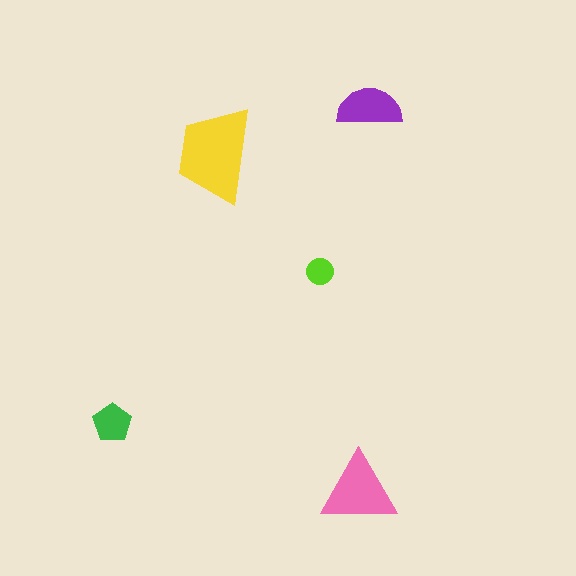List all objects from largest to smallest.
The yellow trapezoid, the pink triangle, the purple semicircle, the green pentagon, the lime circle.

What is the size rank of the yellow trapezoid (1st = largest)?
1st.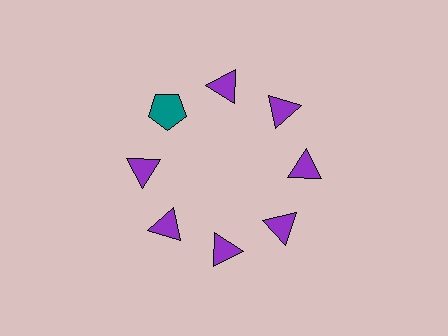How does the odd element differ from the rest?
It differs in both color (teal instead of purple) and shape (pentagon instead of triangle).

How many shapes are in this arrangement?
There are 8 shapes arranged in a ring pattern.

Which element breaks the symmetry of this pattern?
The teal pentagon at roughly the 10 o'clock position breaks the symmetry. All other shapes are purple triangles.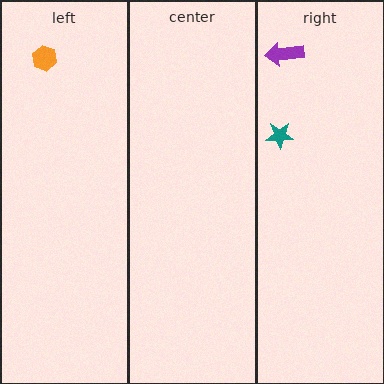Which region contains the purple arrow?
The right region.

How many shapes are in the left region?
1.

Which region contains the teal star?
The right region.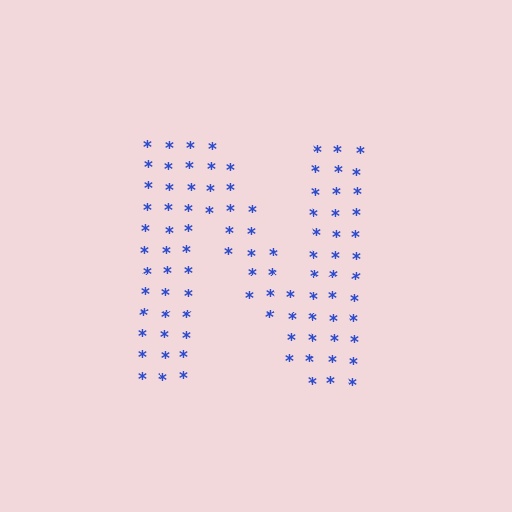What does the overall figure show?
The overall figure shows the letter N.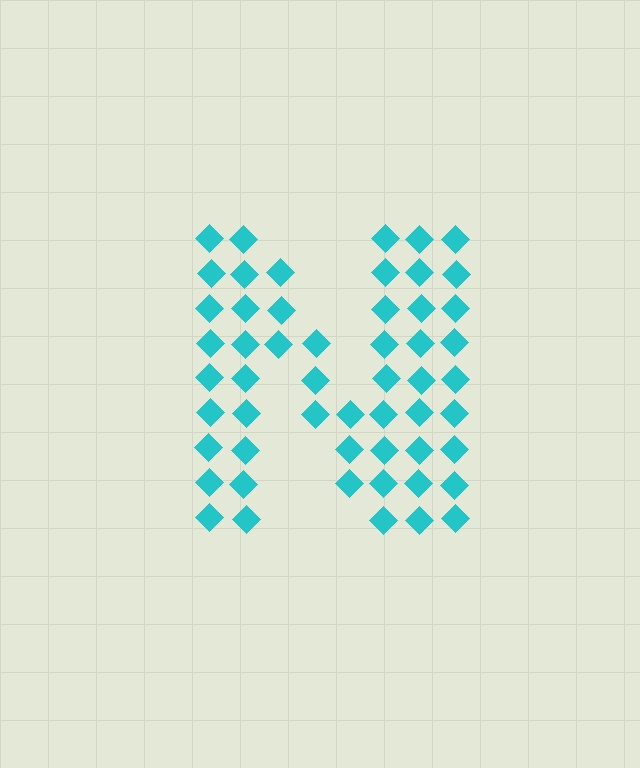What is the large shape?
The large shape is the letter N.